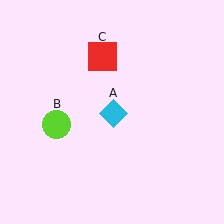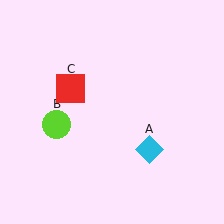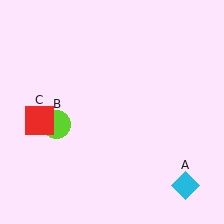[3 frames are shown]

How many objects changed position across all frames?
2 objects changed position: cyan diamond (object A), red square (object C).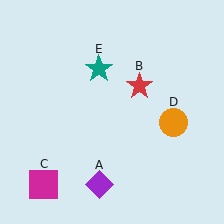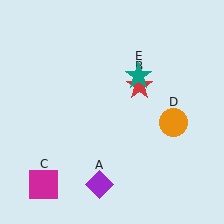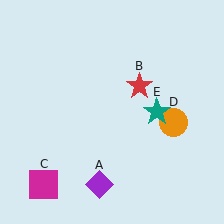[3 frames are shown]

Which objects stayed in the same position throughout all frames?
Purple diamond (object A) and red star (object B) and magenta square (object C) and orange circle (object D) remained stationary.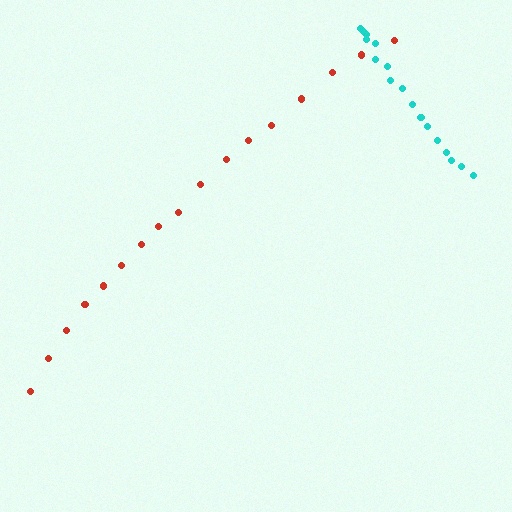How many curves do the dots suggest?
There are 2 distinct paths.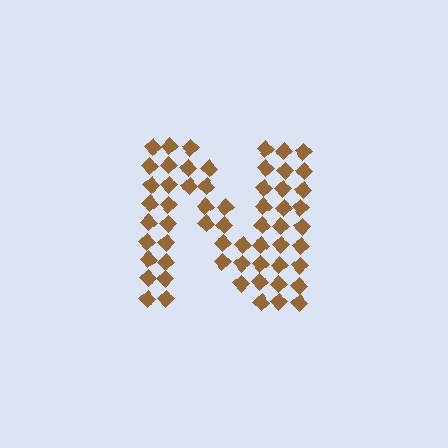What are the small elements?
The small elements are diamonds.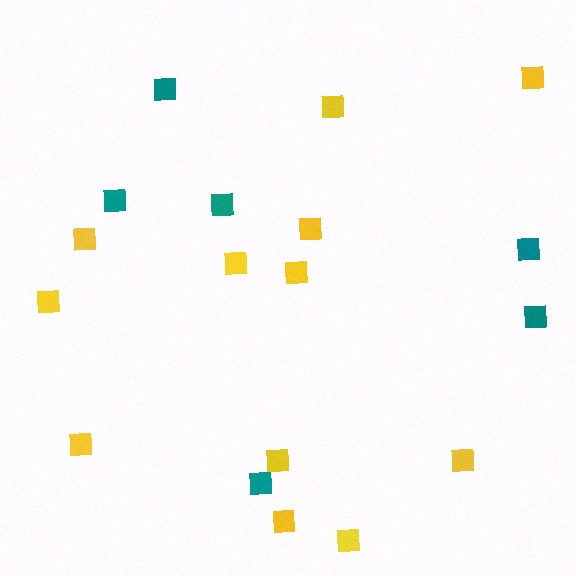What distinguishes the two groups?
There are 2 groups: one group of yellow squares (12) and one group of teal squares (6).